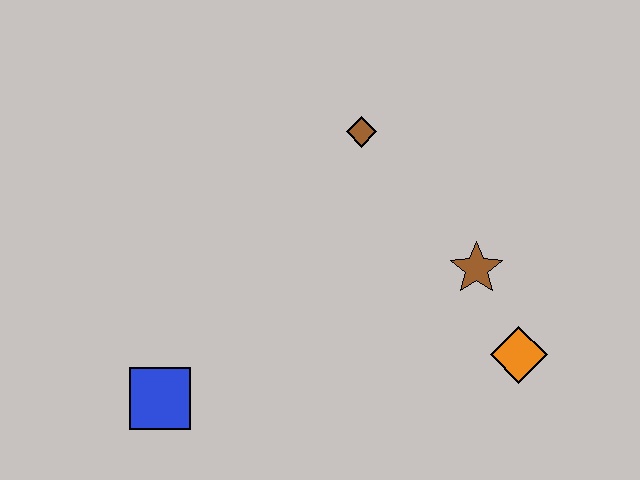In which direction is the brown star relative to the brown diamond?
The brown star is below the brown diamond.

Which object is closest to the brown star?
The orange diamond is closest to the brown star.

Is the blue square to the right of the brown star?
No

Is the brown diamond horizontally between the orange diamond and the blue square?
Yes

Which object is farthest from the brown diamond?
The blue square is farthest from the brown diamond.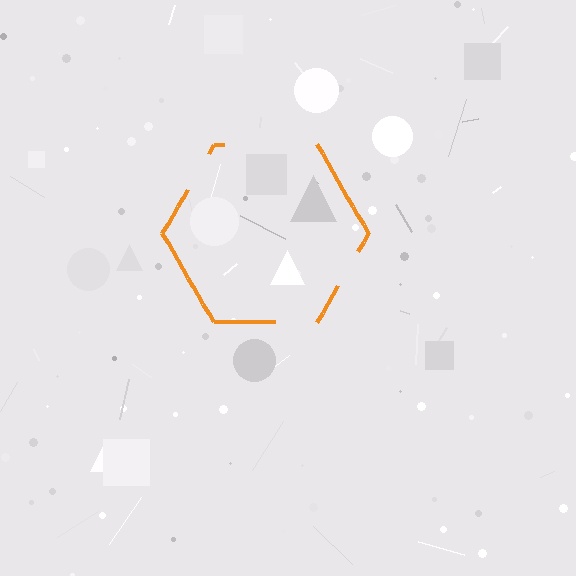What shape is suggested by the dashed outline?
The dashed outline suggests a hexagon.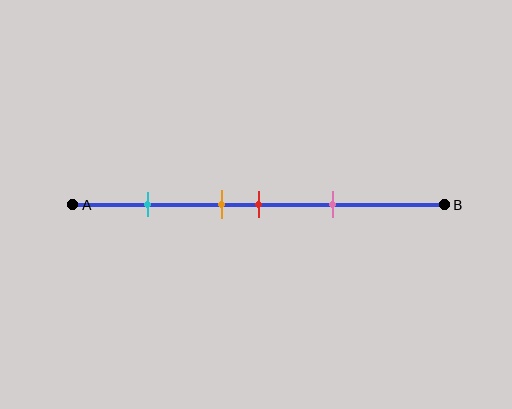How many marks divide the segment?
There are 4 marks dividing the segment.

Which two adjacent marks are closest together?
The orange and red marks are the closest adjacent pair.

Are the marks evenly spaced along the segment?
No, the marks are not evenly spaced.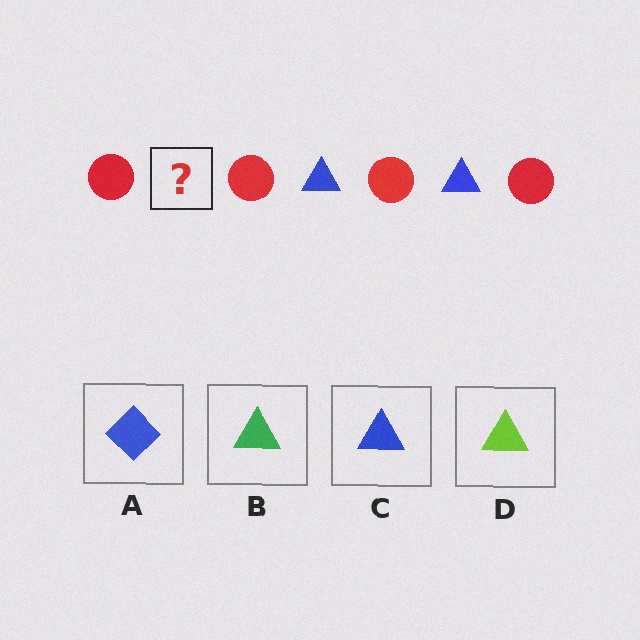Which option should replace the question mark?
Option C.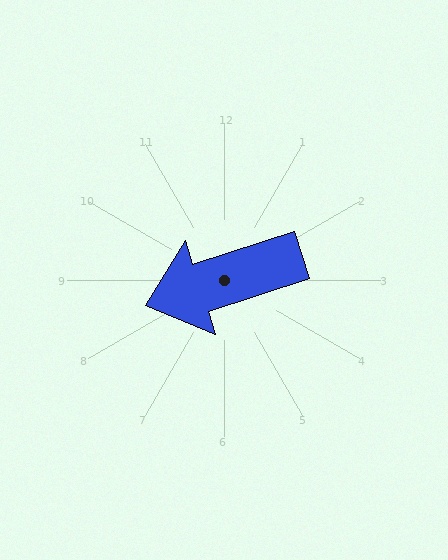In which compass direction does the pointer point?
West.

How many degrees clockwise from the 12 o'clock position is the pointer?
Approximately 252 degrees.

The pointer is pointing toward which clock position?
Roughly 8 o'clock.